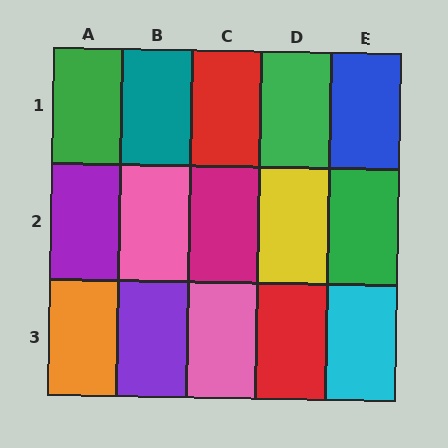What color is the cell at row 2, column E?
Green.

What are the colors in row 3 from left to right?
Orange, purple, pink, red, cyan.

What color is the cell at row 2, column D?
Yellow.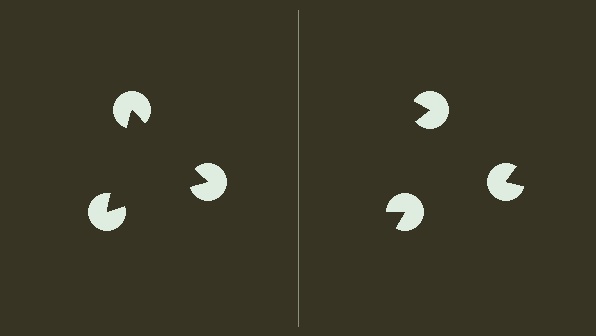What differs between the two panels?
The pac-man discs are positioned identically on both sides; only the wedge orientations differ. On the left they align to a triangle; on the right they are misaligned.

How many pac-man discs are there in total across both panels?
6 — 3 on each side.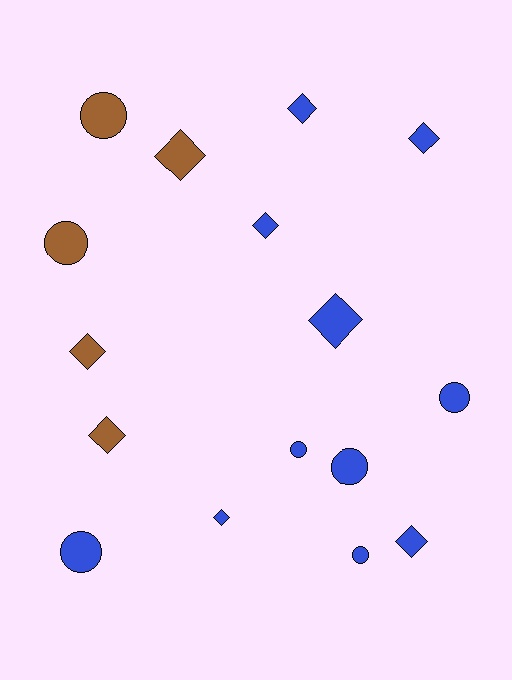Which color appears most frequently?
Blue, with 11 objects.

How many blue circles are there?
There are 5 blue circles.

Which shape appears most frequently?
Diamond, with 9 objects.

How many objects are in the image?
There are 16 objects.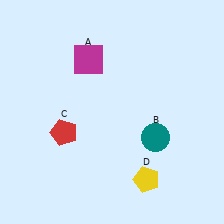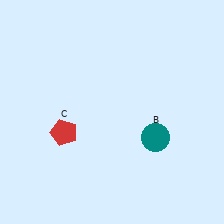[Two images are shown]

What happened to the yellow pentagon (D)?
The yellow pentagon (D) was removed in Image 2. It was in the bottom-right area of Image 1.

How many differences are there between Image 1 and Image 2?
There are 2 differences between the two images.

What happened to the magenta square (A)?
The magenta square (A) was removed in Image 2. It was in the top-left area of Image 1.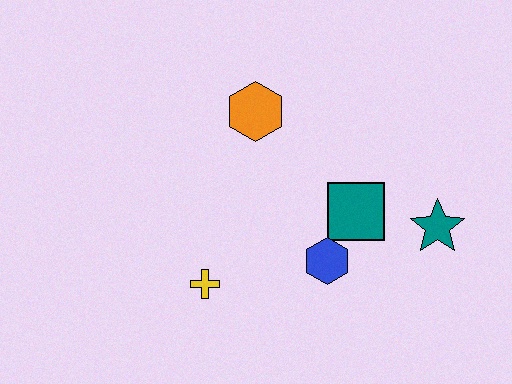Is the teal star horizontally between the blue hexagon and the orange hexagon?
No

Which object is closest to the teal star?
The teal square is closest to the teal star.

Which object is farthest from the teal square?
The yellow cross is farthest from the teal square.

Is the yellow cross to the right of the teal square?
No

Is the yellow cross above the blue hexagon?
No